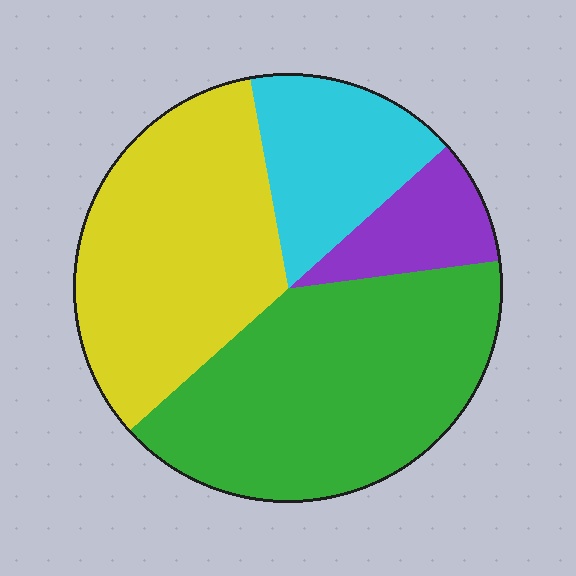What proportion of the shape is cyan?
Cyan covers 16% of the shape.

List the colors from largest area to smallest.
From largest to smallest: green, yellow, cyan, purple.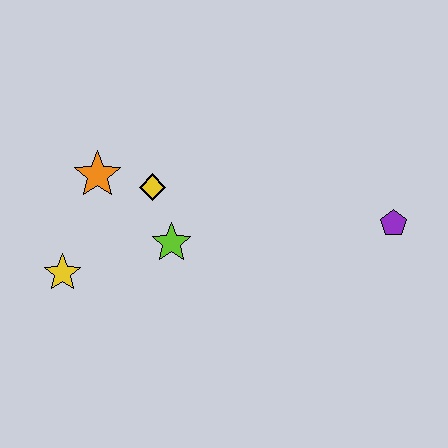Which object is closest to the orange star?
The yellow diamond is closest to the orange star.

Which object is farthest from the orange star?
The purple pentagon is farthest from the orange star.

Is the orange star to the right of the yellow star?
Yes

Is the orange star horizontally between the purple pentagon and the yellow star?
Yes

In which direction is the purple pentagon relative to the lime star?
The purple pentagon is to the right of the lime star.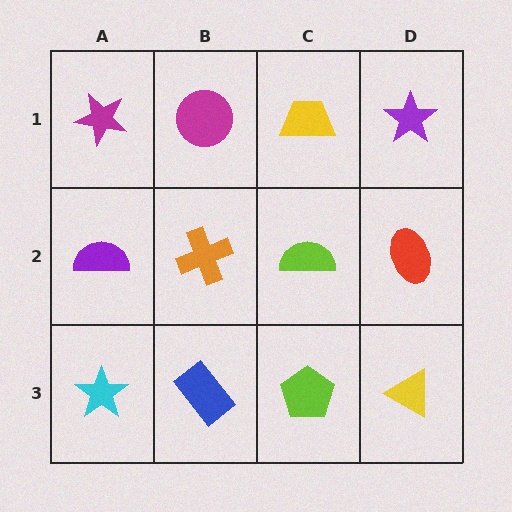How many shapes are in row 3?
4 shapes.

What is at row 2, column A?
A purple semicircle.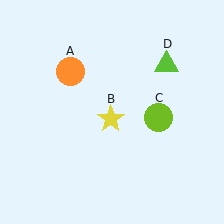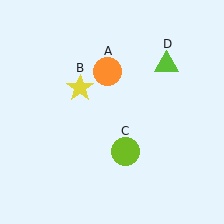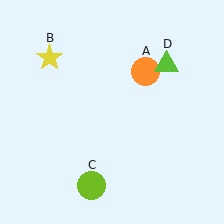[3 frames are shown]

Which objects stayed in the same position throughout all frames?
Lime triangle (object D) remained stationary.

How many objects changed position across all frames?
3 objects changed position: orange circle (object A), yellow star (object B), lime circle (object C).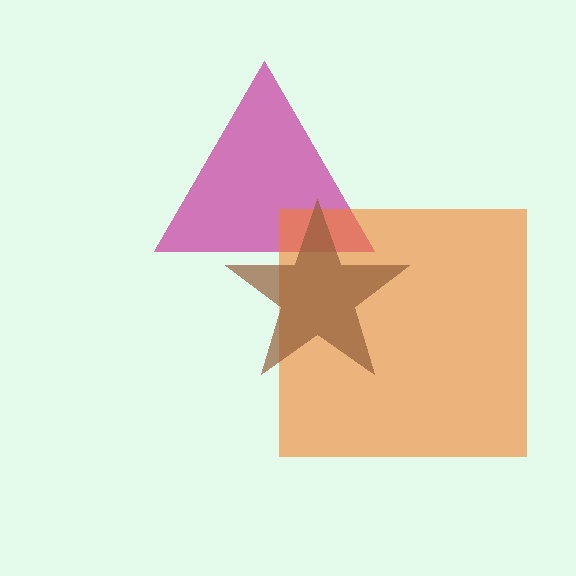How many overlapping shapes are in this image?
There are 3 overlapping shapes in the image.